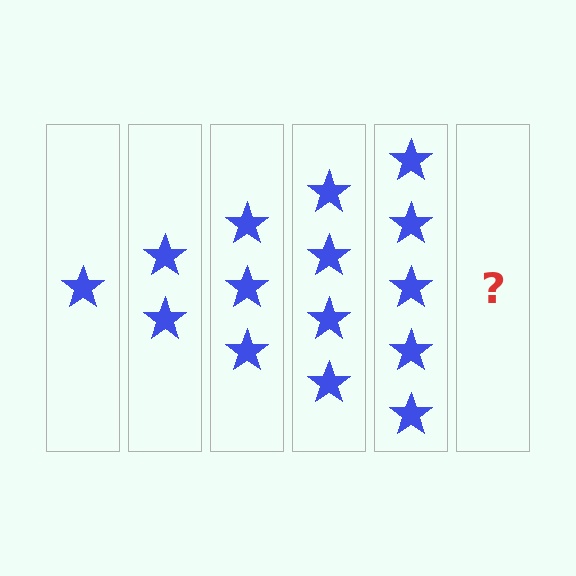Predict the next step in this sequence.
The next step is 6 stars.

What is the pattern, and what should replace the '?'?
The pattern is that each step adds one more star. The '?' should be 6 stars.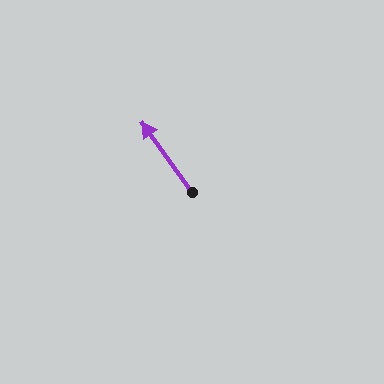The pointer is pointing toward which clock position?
Roughly 11 o'clock.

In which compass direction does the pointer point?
Northwest.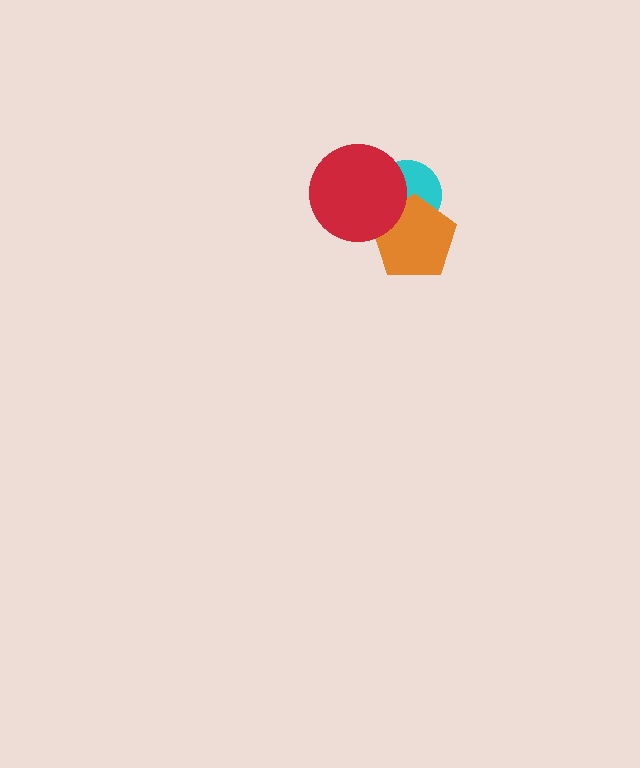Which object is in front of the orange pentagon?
The red circle is in front of the orange pentagon.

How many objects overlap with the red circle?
2 objects overlap with the red circle.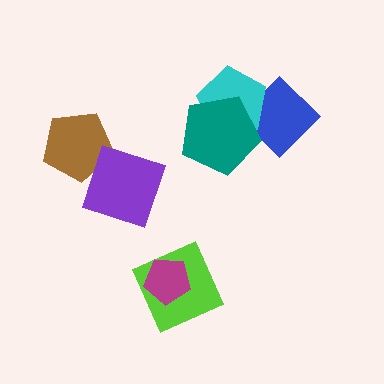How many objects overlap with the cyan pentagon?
2 objects overlap with the cyan pentagon.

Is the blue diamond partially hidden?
Yes, it is partially covered by another shape.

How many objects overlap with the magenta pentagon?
1 object overlaps with the magenta pentagon.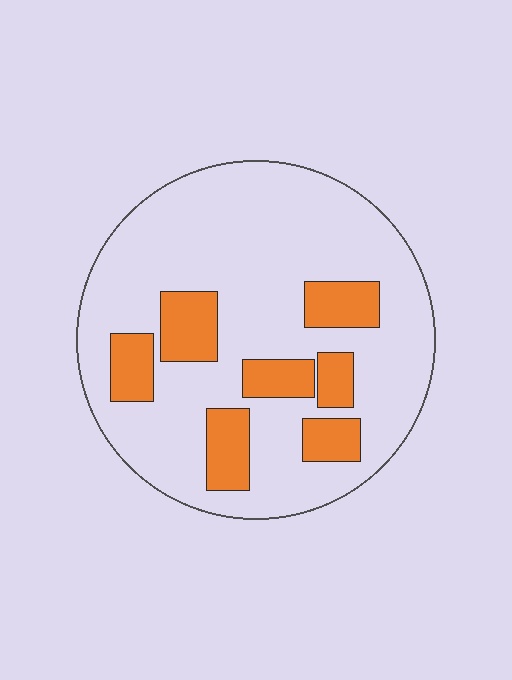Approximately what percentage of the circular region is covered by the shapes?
Approximately 20%.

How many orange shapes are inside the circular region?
7.